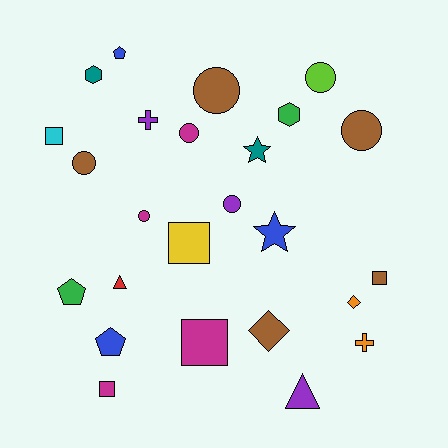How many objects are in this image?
There are 25 objects.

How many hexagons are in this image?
There are 2 hexagons.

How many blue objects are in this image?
There are 3 blue objects.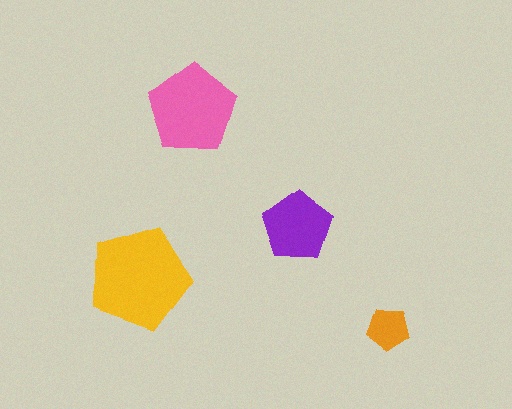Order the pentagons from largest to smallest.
the yellow one, the pink one, the purple one, the orange one.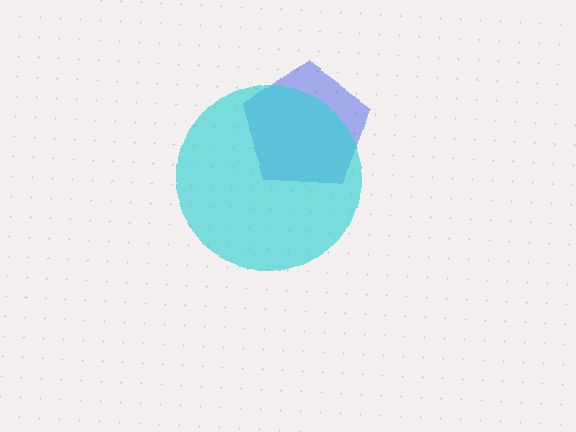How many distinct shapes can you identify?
There are 2 distinct shapes: a blue pentagon, a cyan circle.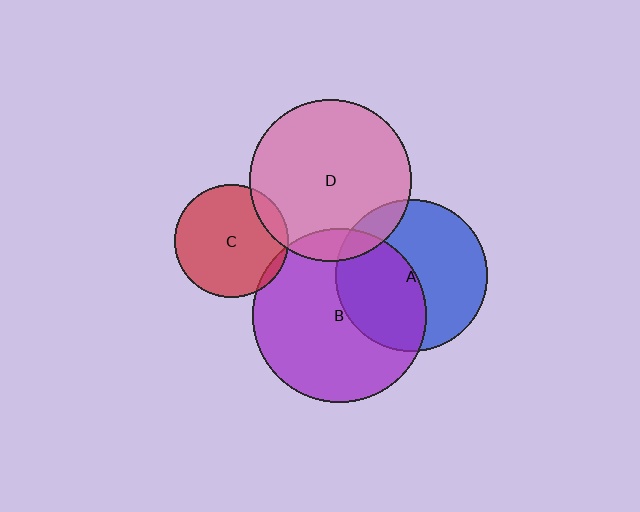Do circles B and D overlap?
Yes.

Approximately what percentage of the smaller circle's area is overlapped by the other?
Approximately 10%.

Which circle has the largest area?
Circle B (purple).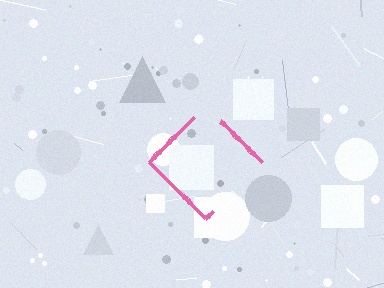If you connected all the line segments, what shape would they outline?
They would outline a diamond.